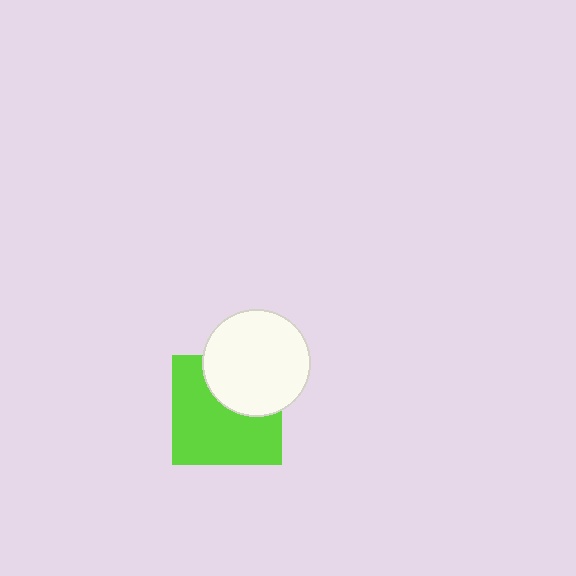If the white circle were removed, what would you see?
You would see the complete lime square.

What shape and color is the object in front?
The object in front is a white circle.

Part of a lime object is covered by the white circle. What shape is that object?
It is a square.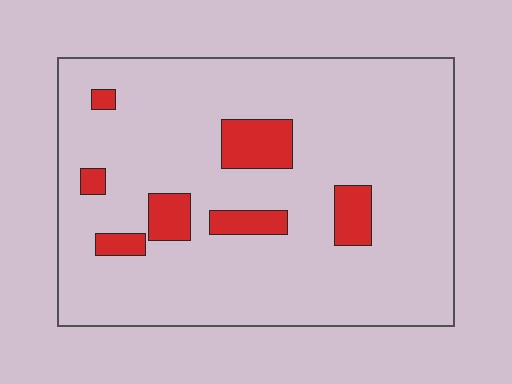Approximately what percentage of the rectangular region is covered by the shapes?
Approximately 10%.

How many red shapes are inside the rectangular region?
7.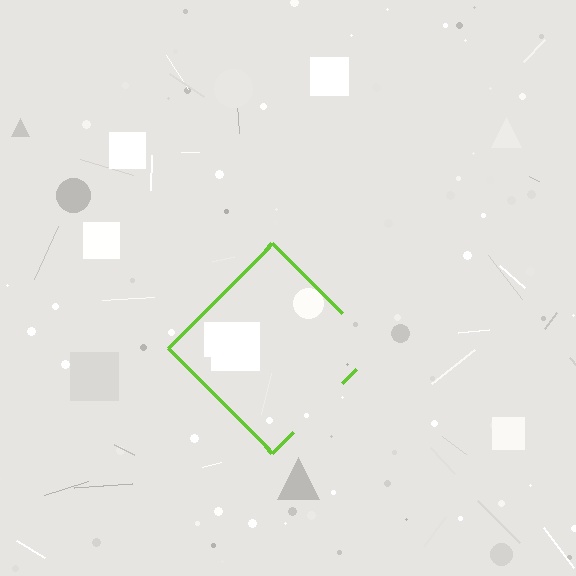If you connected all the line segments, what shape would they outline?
They would outline a diamond.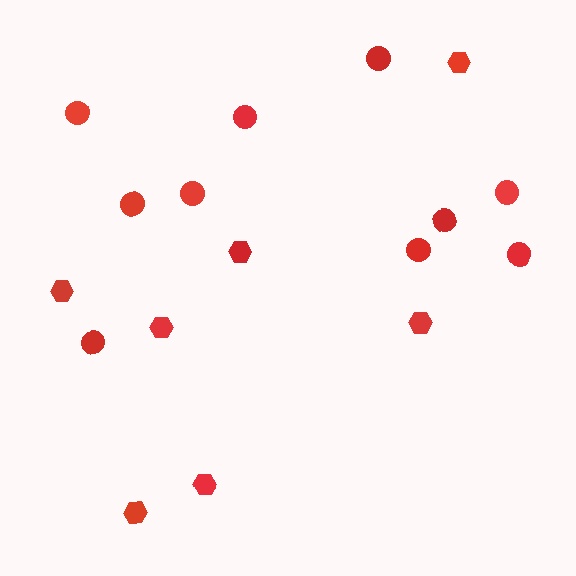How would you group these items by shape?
There are 2 groups: one group of hexagons (7) and one group of circles (10).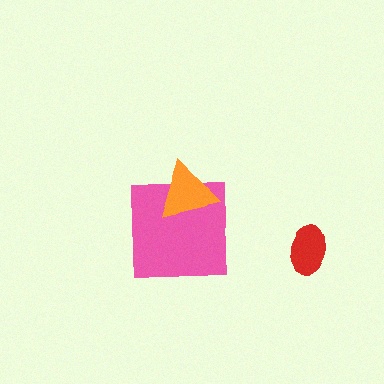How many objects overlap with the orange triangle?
1 object overlaps with the orange triangle.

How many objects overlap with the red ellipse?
0 objects overlap with the red ellipse.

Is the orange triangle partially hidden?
No, no other shape covers it.